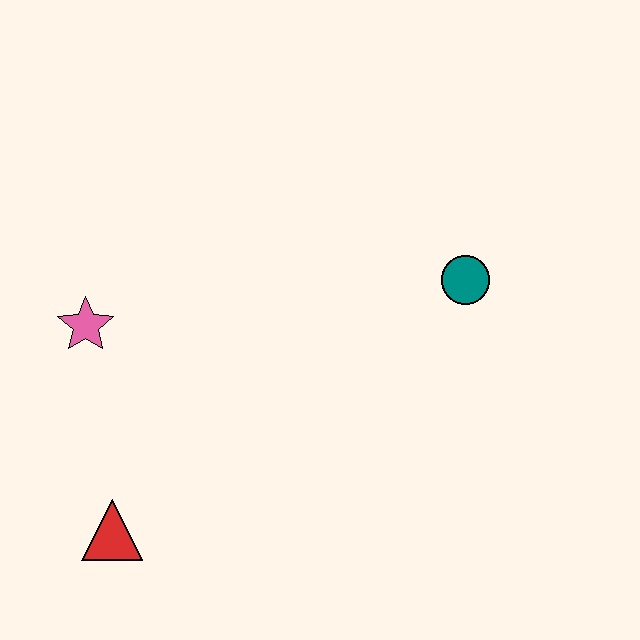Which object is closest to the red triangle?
The pink star is closest to the red triangle.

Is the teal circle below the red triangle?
No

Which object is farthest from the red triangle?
The teal circle is farthest from the red triangle.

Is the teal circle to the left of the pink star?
No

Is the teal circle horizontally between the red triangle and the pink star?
No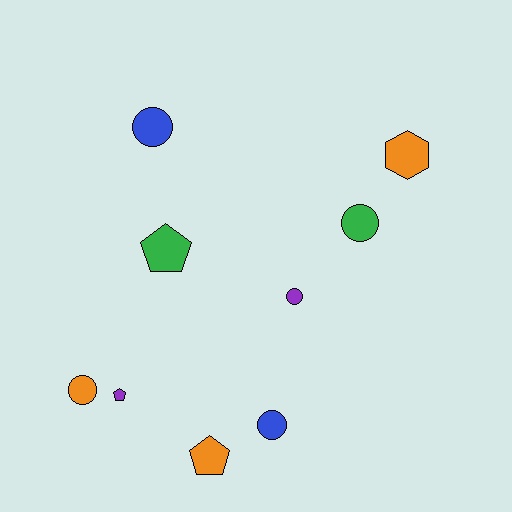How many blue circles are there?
There are 2 blue circles.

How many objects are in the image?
There are 9 objects.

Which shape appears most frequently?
Circle, with 5 objects.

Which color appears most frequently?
Orange, with 3 objects.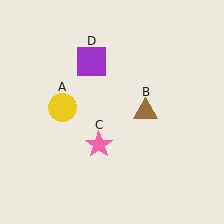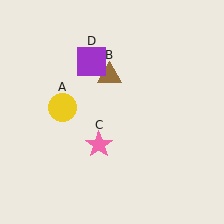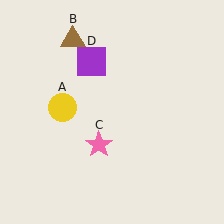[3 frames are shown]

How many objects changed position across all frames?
1 object changed position: brown triangle (object B).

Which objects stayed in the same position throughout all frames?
Yellow circle (object A) and pink star (object C) and purple square (object D) remained stationary.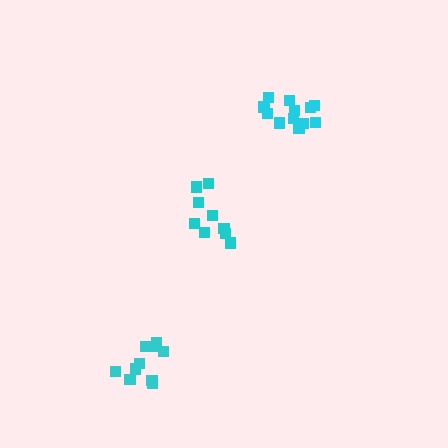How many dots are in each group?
Group 1: 12 dots, Group 2: 9 dots, Group 3: 10 dots (31 total).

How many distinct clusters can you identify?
There are 3 distinct clusters.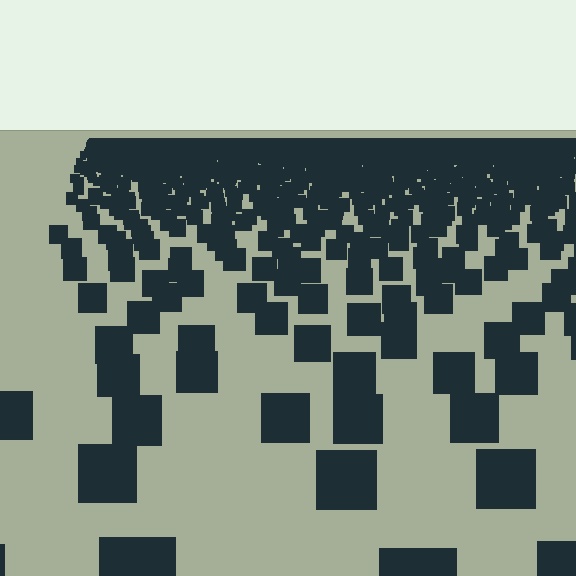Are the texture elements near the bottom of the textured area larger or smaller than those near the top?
Larger. Near the bottom, elements are closer to the viewer and appear at a bigger on-screen size.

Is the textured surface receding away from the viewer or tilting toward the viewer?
The surface is receding away from the viewer. Texture elements get smaller and denser toward the top.